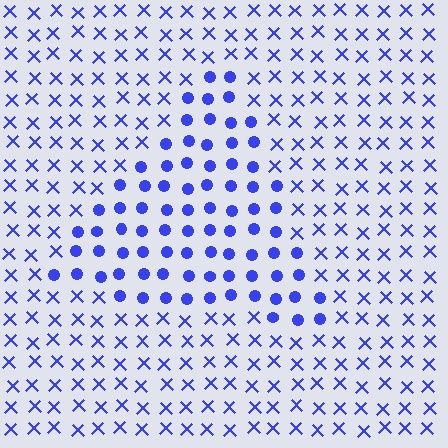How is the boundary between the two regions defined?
The boundary is defined by a change in element shape: circles inside vs. X marks outside. All elements share the same color and spacing.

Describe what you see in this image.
The image is filled with small blue elements arranged in a uniform grid. A triangle-shaped region contains circles, while the surrounding area contains X marks. The boundary is defined purely by the change in element shape.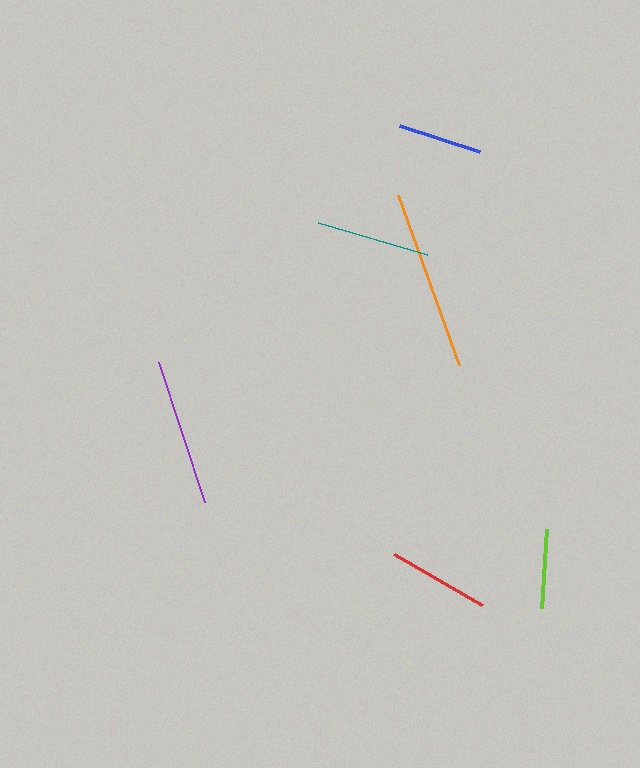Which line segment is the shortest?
The lime line is the shortest at approximately 79 pixels.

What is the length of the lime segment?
The lime segment is approximately 79 pixels long.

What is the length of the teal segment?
The teal segment is approximately 113 pixels long.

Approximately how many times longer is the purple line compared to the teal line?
The purple line is approximately 1.3 times the length of the teal line.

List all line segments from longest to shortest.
From longest to shortest: orange, purple, teal, red, blue, lime.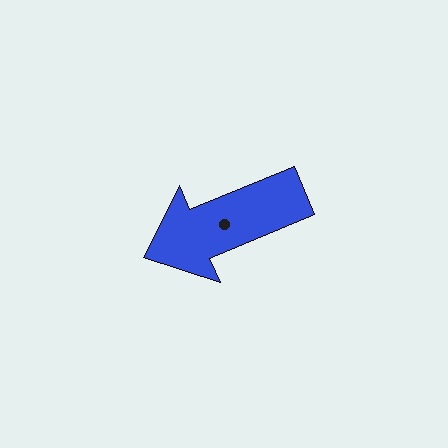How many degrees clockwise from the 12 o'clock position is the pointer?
Approximately 247 degrees.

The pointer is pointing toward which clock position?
Roughly 8 o'clock.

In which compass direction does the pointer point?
Southwest.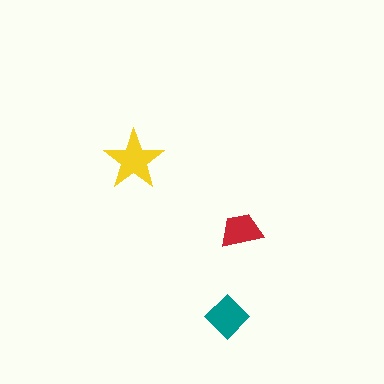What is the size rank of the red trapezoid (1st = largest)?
3rd.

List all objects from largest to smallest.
The yellow star, the teal diamond, the red trapezoid.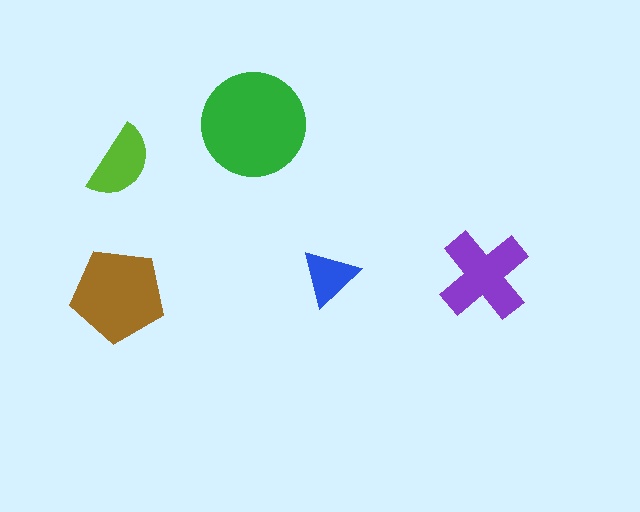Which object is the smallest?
The blue triangle.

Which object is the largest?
The green circle.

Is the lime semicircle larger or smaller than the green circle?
Smaller.